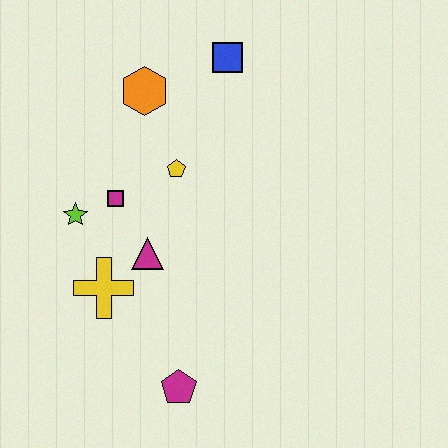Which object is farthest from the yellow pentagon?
The magenta pentagon is farthest from the yellow pentagon.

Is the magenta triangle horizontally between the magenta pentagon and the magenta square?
Yes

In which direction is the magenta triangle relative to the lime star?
The magenta triangle is to the right of the lime star.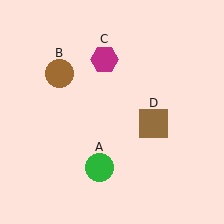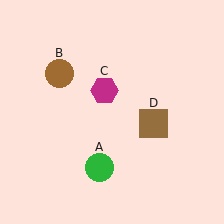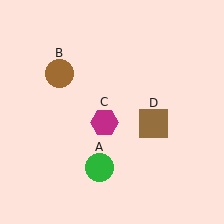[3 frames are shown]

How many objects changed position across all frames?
1 object changed position: magenta hexagon (object C).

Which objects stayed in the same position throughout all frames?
Green circle (object A) and brown circle (object B) and brown square (object D) remained stationary.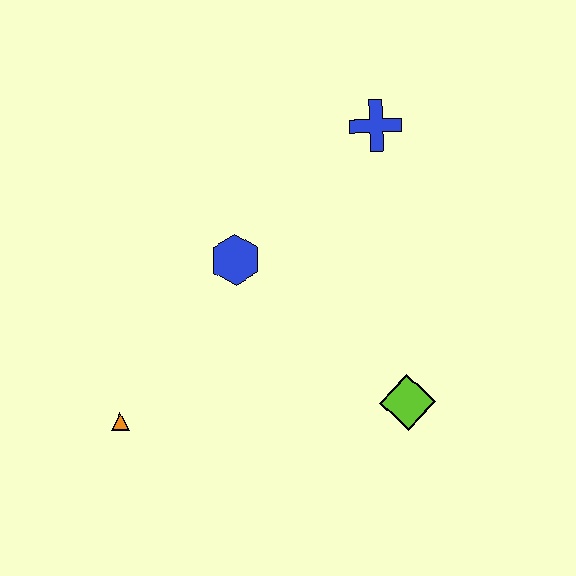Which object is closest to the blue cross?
The blue hexagon is closest to the blue cross.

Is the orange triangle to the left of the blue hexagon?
Yes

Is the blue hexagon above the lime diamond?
Yes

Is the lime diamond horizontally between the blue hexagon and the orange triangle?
No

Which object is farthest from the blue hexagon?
The lime diamond is farthest from the blue hexagon.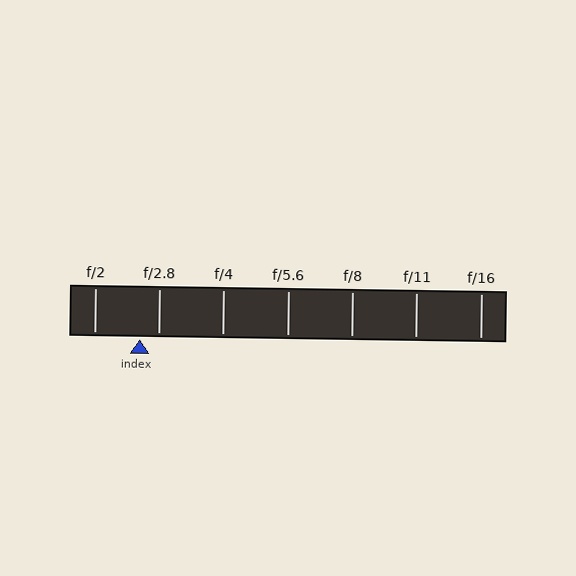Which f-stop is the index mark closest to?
The index mark is closest to f/2.8.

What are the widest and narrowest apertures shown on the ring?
The widest aperture shown is f/2 and the narrowest is f/16.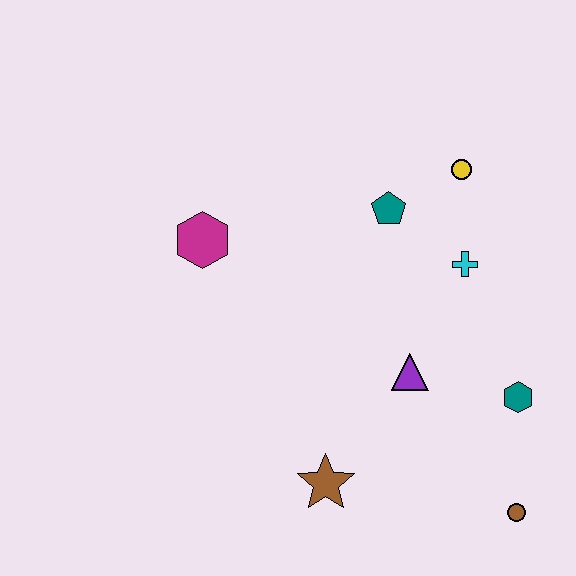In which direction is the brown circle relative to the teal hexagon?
The brown circle is below the teal hexagon.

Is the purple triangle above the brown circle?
Yes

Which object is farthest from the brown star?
The yellow circle is farthest from the brown star.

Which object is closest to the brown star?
The purple triangle is closest to the brown star.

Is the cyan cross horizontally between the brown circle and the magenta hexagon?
Yes